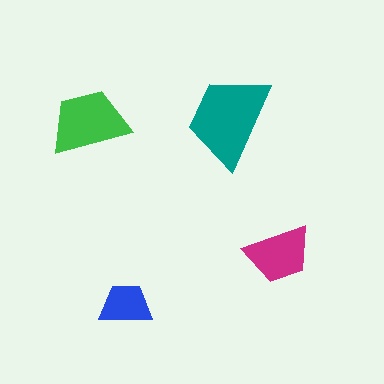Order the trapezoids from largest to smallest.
the teal one, the green one, the magenta one, the blue one.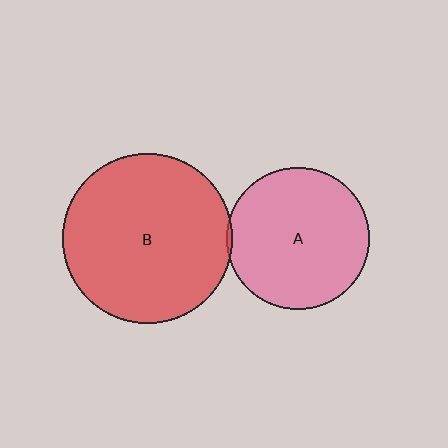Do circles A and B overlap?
Yes.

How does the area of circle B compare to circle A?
Approximately 1.4 times.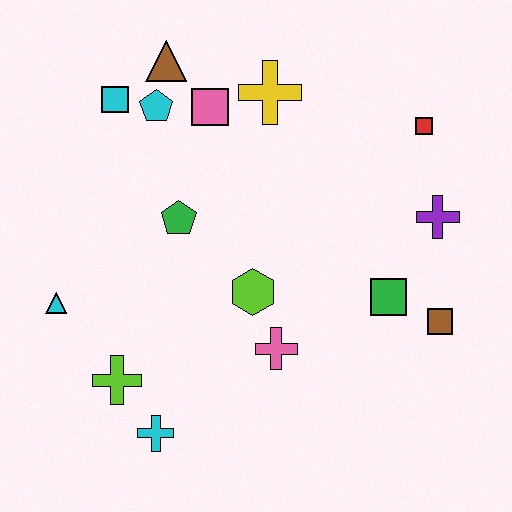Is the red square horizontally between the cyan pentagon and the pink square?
No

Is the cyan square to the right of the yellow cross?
No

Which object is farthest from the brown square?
The cyan square is farthest from the brown square.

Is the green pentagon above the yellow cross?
No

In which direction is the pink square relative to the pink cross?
The pink square is above the pink cross.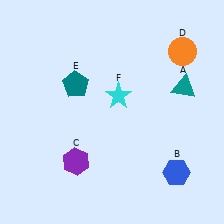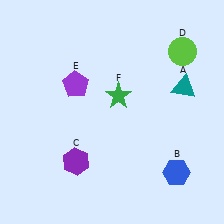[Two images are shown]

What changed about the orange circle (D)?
In Image 1, D is orange. In Image 2, it changed to lime.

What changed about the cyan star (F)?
In Image 1, F is cyan. In Image 2, it changed to green.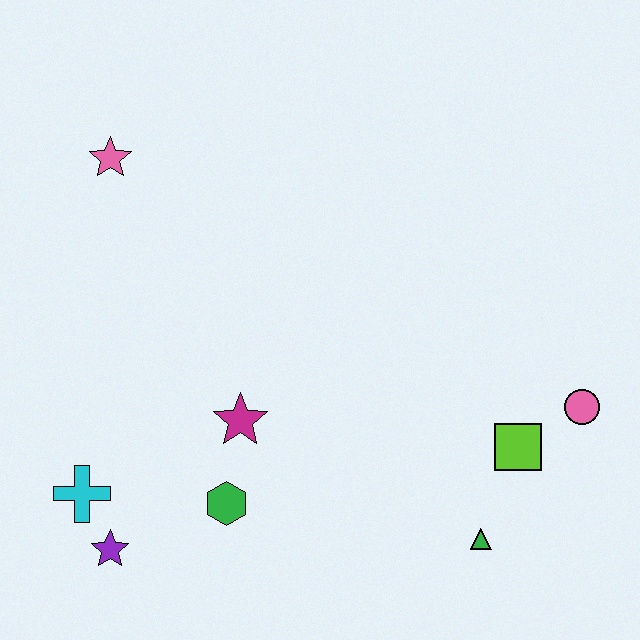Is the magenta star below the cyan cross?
No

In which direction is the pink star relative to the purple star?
The pink star is above the purple star.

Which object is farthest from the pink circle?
The pink star is farthest from the pink circle.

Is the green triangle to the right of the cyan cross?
Yes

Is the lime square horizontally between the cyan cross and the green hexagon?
No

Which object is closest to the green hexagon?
The magenta star is closest to the green hexagon.